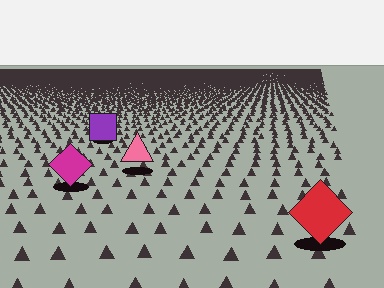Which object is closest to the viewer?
The red diamond is closest. The texture marks near it are larger and more spread out.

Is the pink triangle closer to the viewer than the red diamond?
No. The red diamond is closer — you can tell from the texture gradient: the ground texture is coarser near it.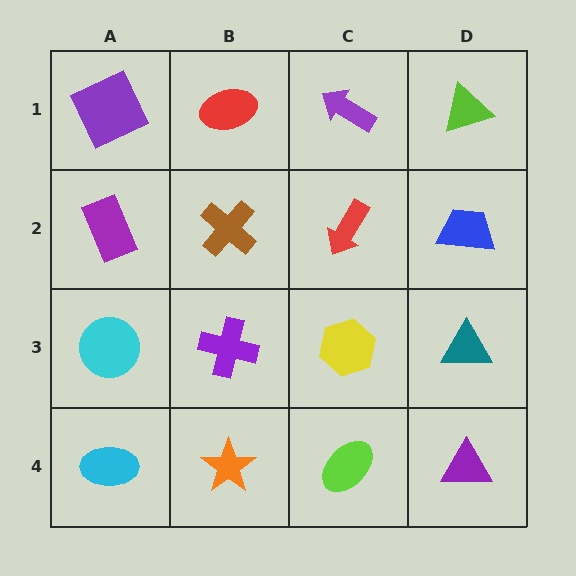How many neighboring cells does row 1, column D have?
2.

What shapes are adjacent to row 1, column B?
A brown cross (row 2, column B), a purple square (row 1, column A), a purple arrow (row 1, column C).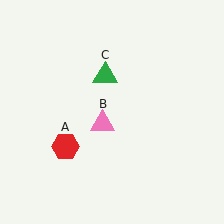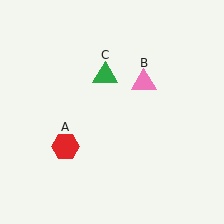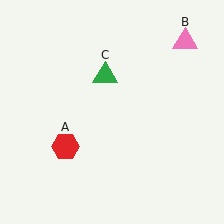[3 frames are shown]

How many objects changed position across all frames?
1 object changed position: pink triangle (object B).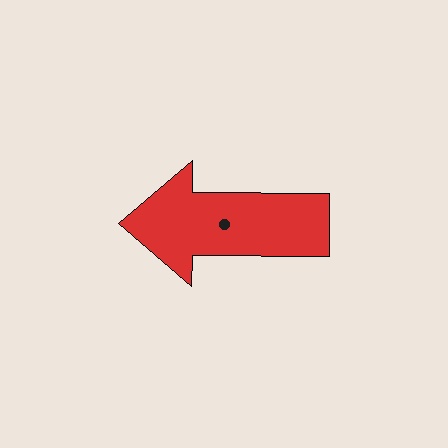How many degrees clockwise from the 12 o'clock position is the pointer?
Approximately 270 degrees.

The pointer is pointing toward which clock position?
Roughly 9 o'clock.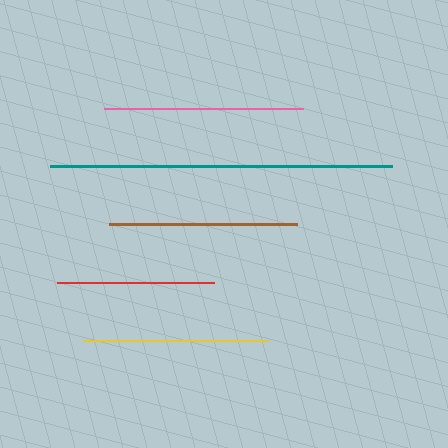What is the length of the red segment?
The red segment is approximately 158 pixels long.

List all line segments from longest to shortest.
From longest to shortest: teal, pink, brown, yellow, red.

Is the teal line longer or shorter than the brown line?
The teal line is longer than the brown line.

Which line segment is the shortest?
The red line is the shortest at approximately 158 pixels.